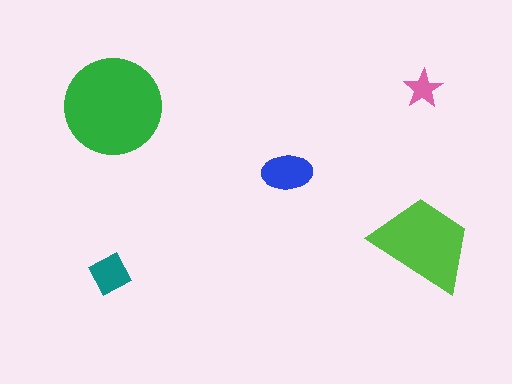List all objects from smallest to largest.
The pink star, the teal diamond, the blue ellipse, the lime trapezoid, the green circle.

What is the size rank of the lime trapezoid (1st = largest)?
2nd.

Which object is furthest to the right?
The lime trapezoid is rightmost.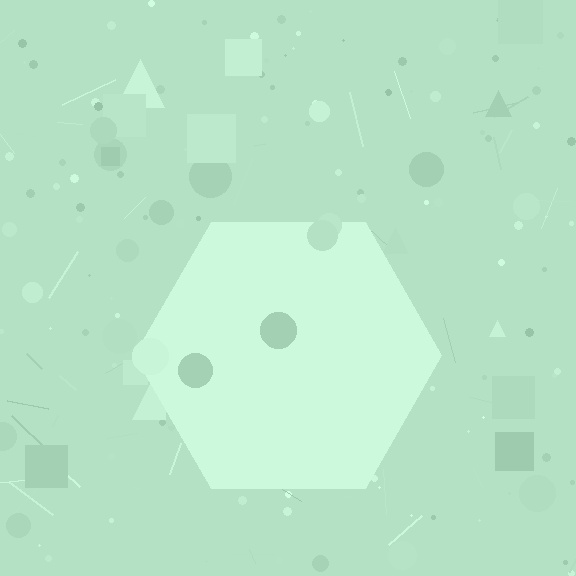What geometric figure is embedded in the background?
A hexagon is embedded in the background.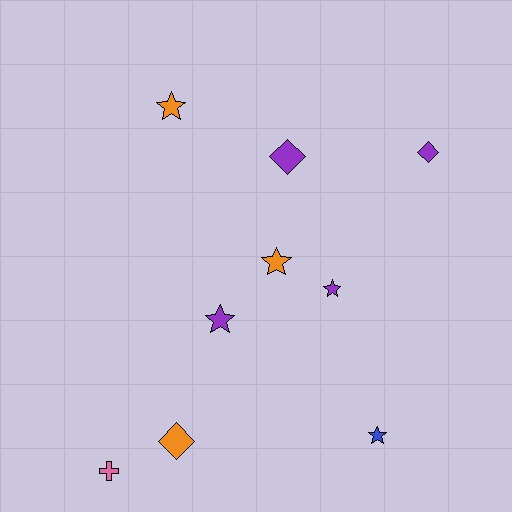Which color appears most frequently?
Purple, with 4 objects.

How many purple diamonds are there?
There are 2 purple diamonds.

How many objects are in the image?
There are 9 objects.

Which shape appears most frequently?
Star, with 5 objects.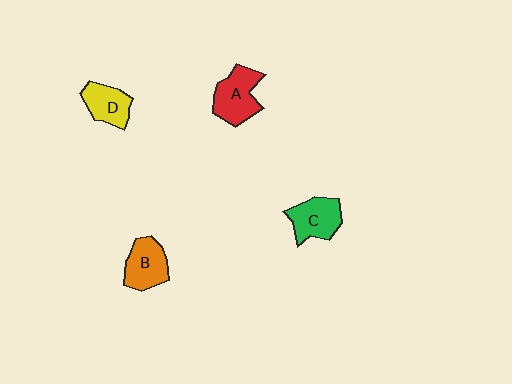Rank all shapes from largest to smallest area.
From largest to smallest: A (red), C (green), B (orange), D (yellow).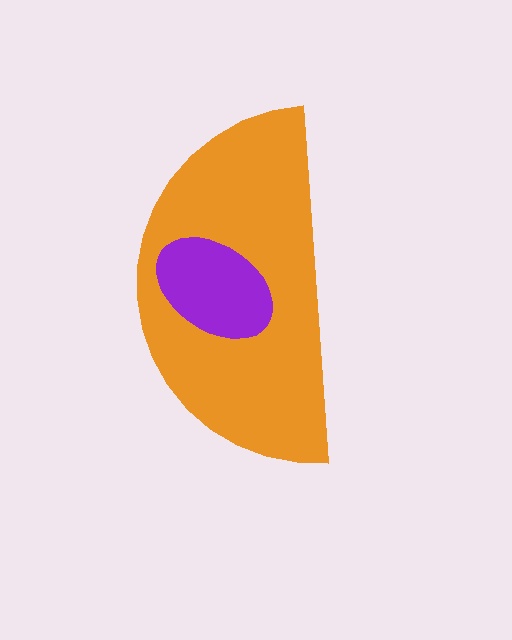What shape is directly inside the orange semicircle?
The purple ellipse.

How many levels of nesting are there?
2.